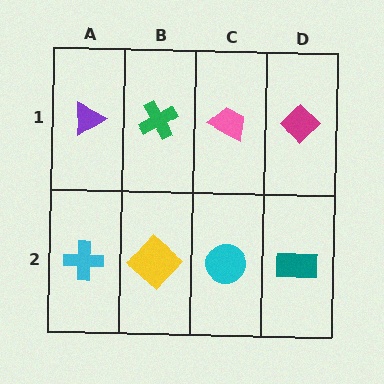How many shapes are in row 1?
4 shapes.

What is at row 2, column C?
A cyan circle.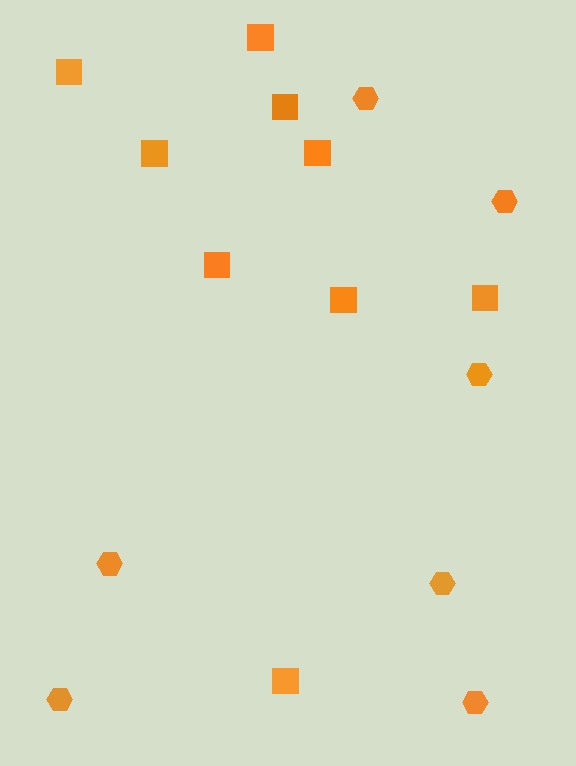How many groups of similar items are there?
There are 2 groups: one group of squares (9) and one group of hexagons (7).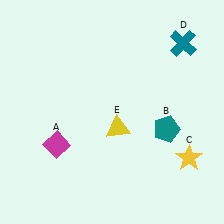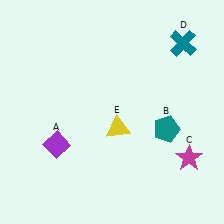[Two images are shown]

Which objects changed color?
A changed from magenta to purple. C changed from yellow to magenta.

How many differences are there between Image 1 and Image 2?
There are 2 differences between the two images.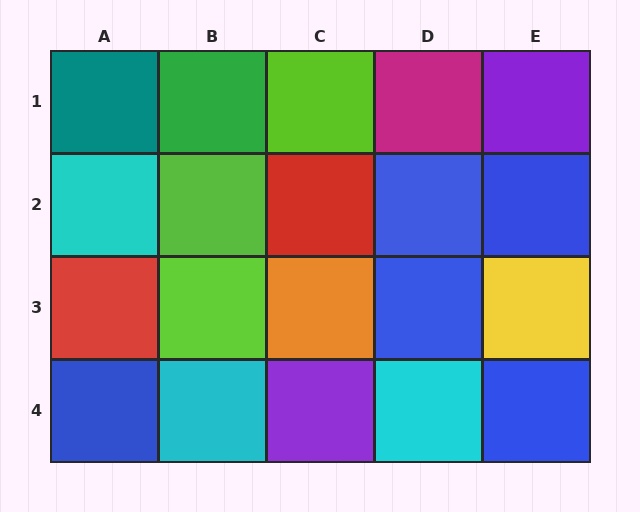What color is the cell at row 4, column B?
Cyan.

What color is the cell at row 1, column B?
Green.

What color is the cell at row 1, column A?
Teal.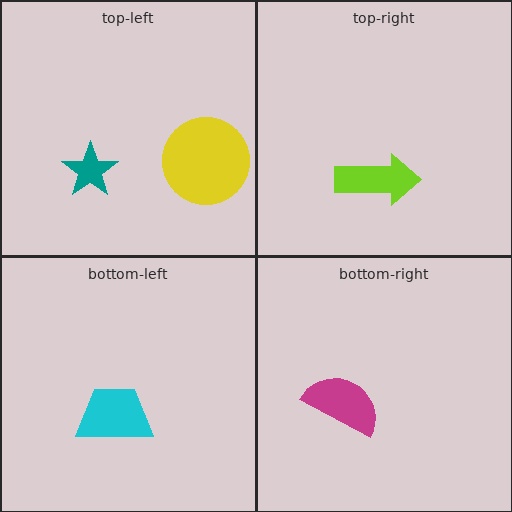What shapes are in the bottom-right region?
The magenta semicircle.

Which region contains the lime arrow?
The top-right region.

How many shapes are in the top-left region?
2.